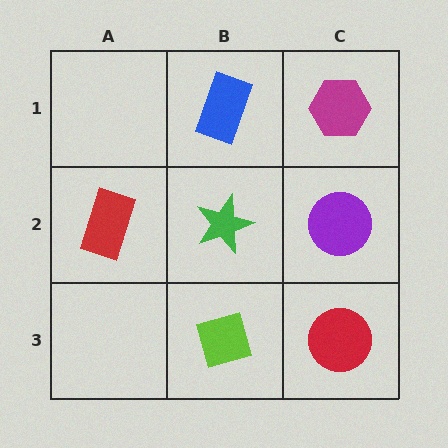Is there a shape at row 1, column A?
No, that cell is empty.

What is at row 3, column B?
A lime diamond.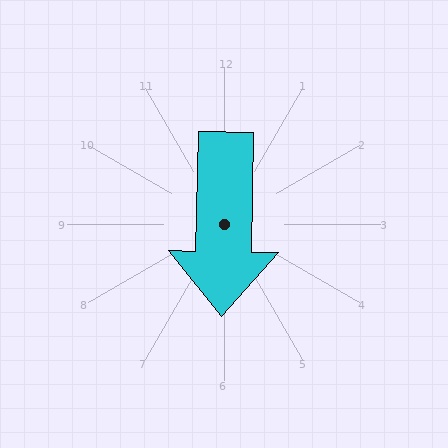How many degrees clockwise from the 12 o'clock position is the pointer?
Approximately 181 degrees.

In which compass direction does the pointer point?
South.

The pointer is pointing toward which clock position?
Roughly 6 o'clock.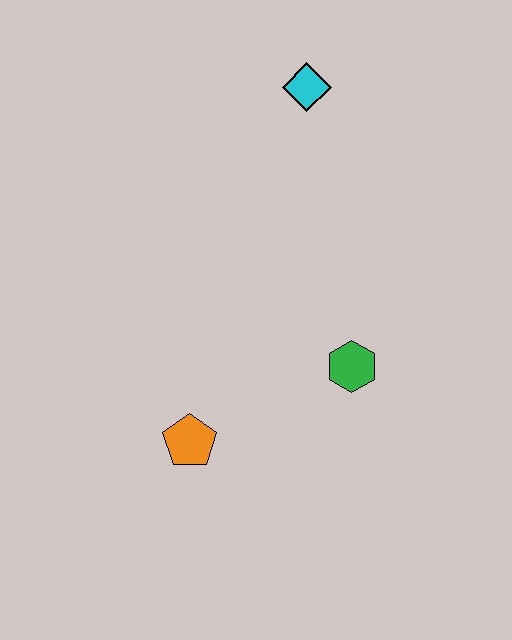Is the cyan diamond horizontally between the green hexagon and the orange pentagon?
Yes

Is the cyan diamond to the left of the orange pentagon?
No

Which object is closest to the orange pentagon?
The green hexagon is closest to the orange pentagon.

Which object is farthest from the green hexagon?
The cyan diamond is farthest from the green hexagon.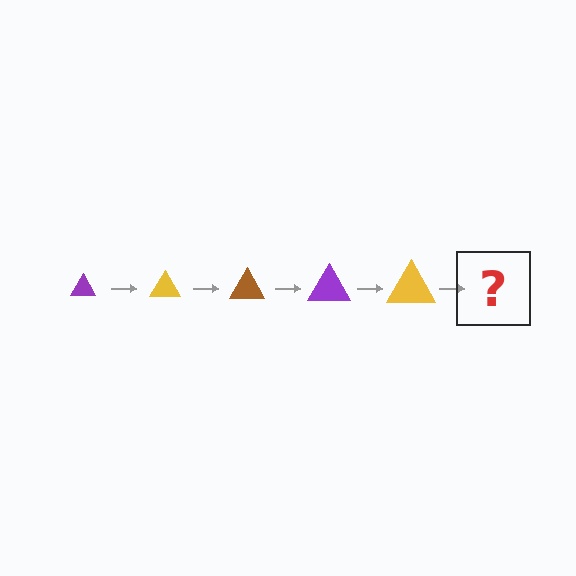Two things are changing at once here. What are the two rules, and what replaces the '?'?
The two rules are that the triangle grows larger each step and the color cycles through purple, yellow, and brown. The '?' should be a brown triangle, larger than the previous one.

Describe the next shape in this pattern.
It should be a brown triangle, larger than the previous one.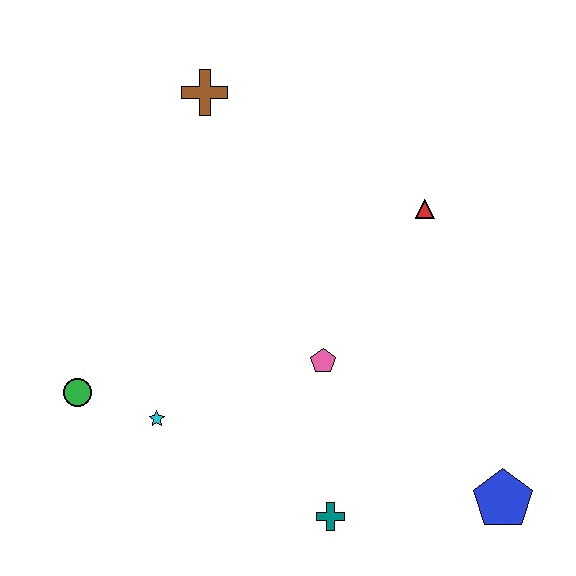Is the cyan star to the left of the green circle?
No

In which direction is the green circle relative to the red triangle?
The green circle is to the left of the red triangle.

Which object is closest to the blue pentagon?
The teal cross is closest to the blue pentagon.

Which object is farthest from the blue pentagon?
The brown cross is farthest from the blue pentagon.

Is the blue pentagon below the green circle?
Yes